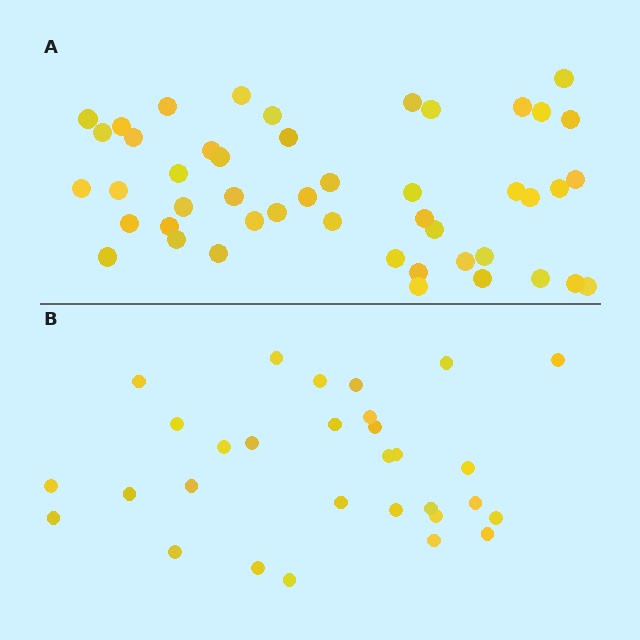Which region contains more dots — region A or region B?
Region A (the top region) has more dots.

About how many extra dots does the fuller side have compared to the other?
Region A has approximately 15 more dots than region B.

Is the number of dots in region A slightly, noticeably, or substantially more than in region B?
Region A has substantially more. The ratio is roughly 1.6 to 1.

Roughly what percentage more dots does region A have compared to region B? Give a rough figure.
About 55% more.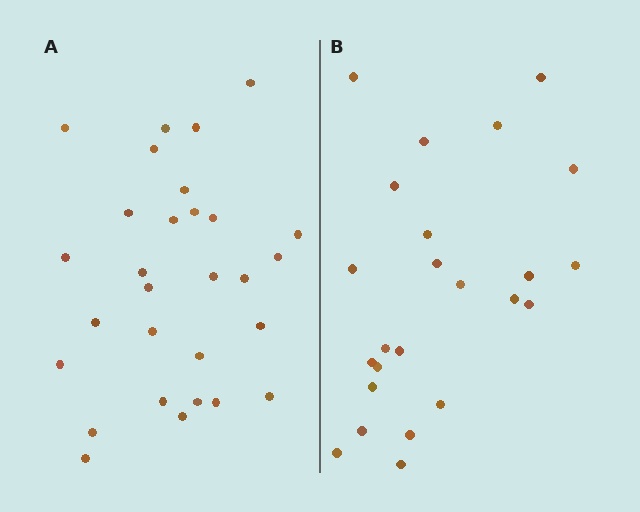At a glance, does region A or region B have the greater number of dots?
Region A (the left region) has more dots.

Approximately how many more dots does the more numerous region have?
Region A has about 5 more dots than region B.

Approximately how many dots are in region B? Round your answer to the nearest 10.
About 20 dots. (The exact count is 24, which rounds to 20.)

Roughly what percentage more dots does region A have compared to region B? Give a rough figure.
About 20% more.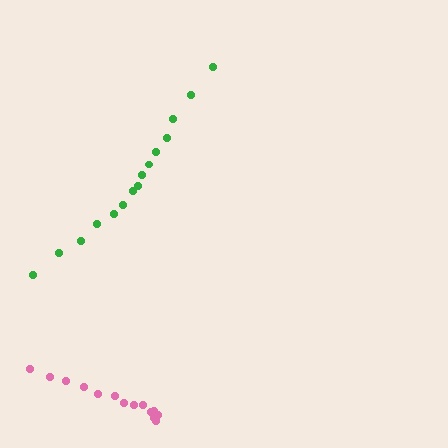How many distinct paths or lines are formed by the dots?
There are 2 distinct paths.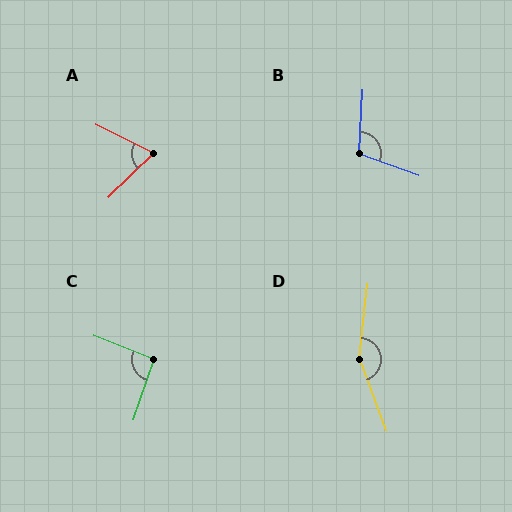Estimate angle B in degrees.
Approximately 107 degrees.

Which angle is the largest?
D, at approximately 153 degrees.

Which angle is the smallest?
A, at approximately 71 degrees.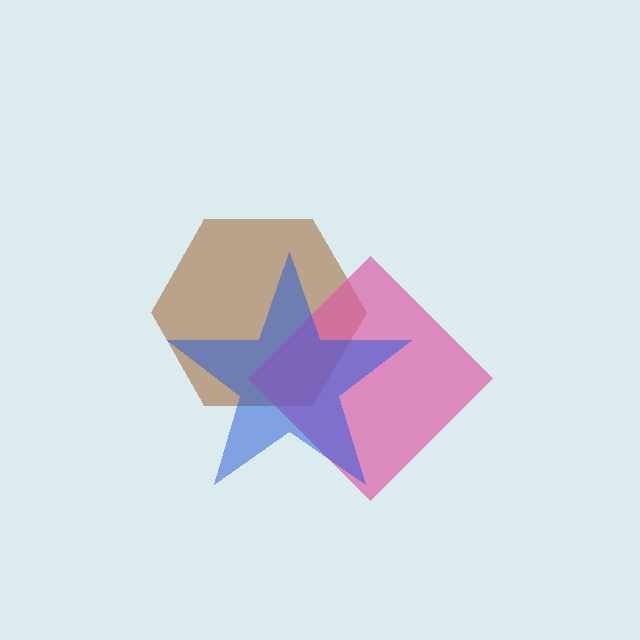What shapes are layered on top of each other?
The layered shapes are: a brown hexagon, a pink diamond, a blue star.